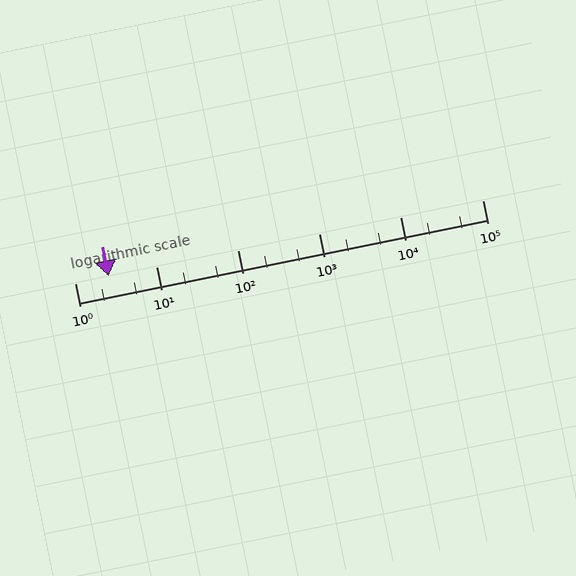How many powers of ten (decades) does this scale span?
The scale spans 5 decades, from 1 to 100000.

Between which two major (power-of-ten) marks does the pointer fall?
The pointer is between 1 and 10.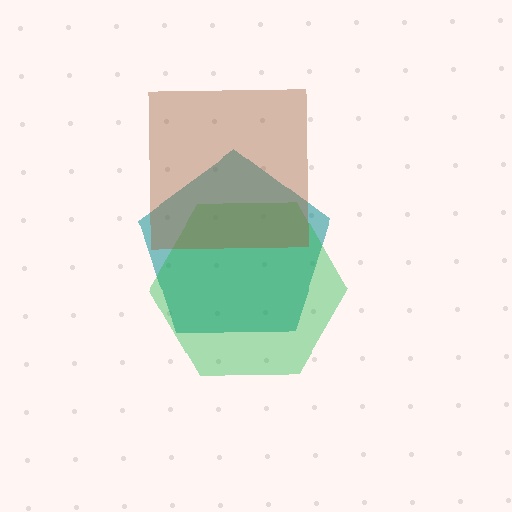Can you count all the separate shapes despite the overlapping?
Yes, there are 3 separate shapes.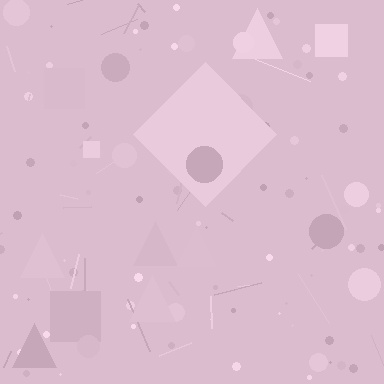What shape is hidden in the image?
A diamond is hidden in the image.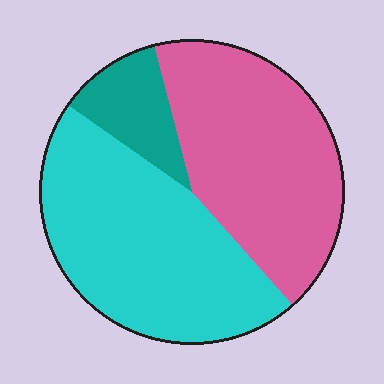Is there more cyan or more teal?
Cyan.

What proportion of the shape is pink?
Pink takes up about two fifths (2/5) of the shape.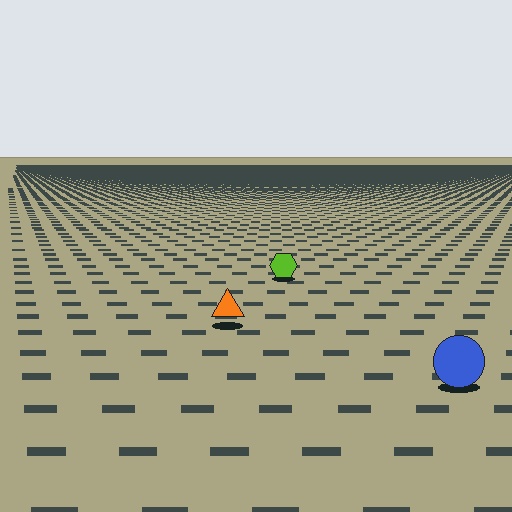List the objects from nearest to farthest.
From nearest to farthest: the blue circle, the orange triangle, the lime hexagon.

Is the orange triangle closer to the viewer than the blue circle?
No. The blue circle is closer — you can tell from the texture gradient: the ground texture is coarser near it.